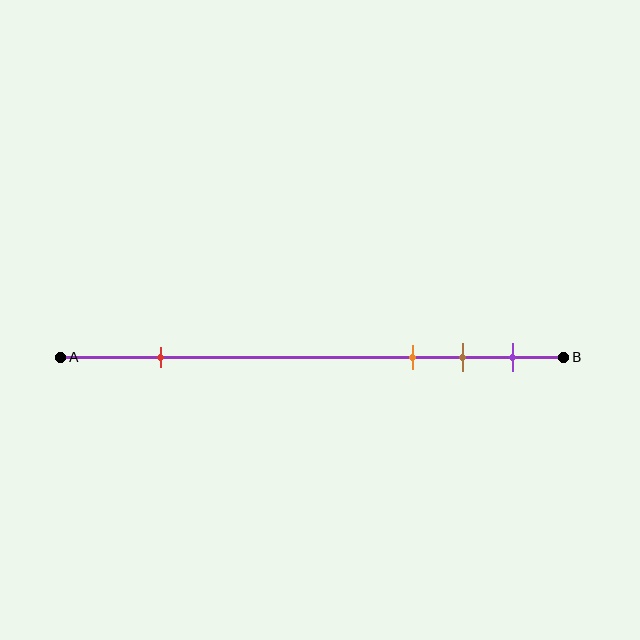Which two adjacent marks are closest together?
The brown and purple marks are the closest adjacent pair.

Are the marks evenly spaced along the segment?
No, the marks are not evenly spaced.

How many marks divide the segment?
There are 4 marks dividing the segment.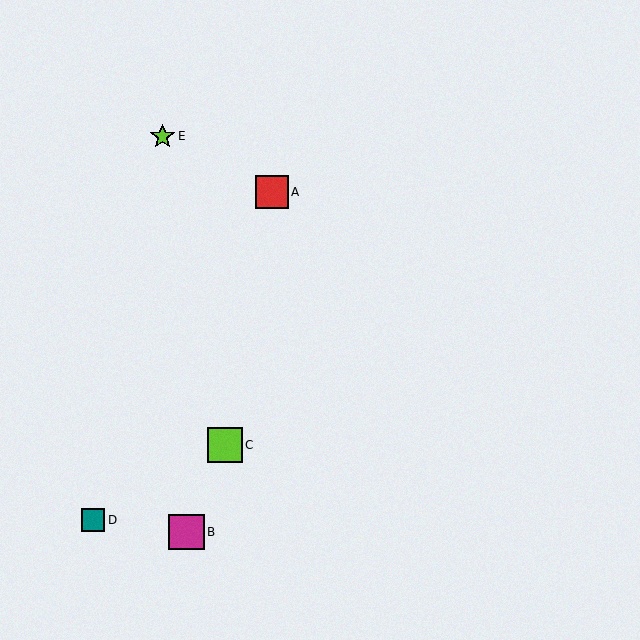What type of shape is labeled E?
Shape E is a lime star.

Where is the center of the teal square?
The center of the teal square is at (93, 520).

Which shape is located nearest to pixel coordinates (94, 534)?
The teal square (labeled D) at (93, 520) is nearest to that location.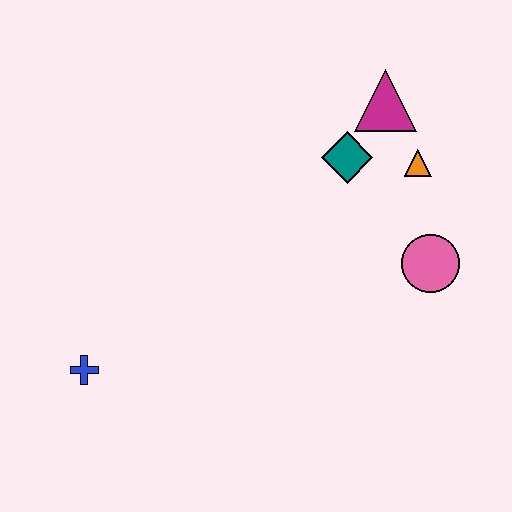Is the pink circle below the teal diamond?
Yes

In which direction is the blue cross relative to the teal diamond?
The blue cross is to the left of the teal diamond.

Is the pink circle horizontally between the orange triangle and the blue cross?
No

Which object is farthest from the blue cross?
The magenta triangle is farthest from the blue cross.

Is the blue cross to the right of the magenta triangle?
No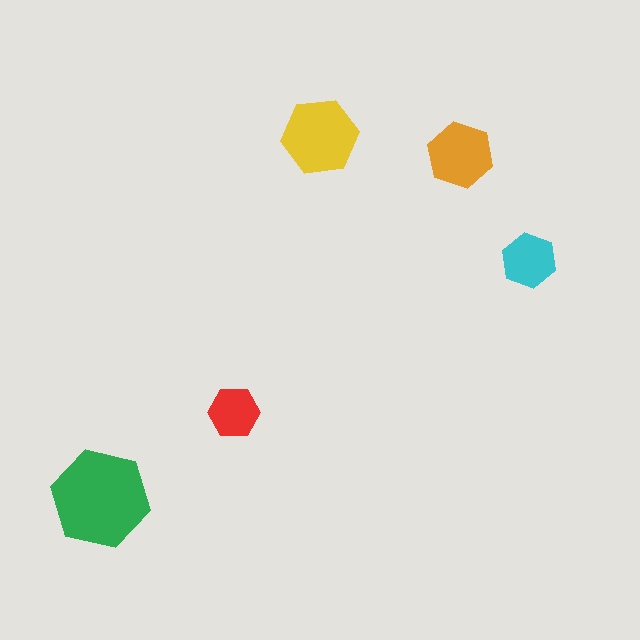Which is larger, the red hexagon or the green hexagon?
The green one.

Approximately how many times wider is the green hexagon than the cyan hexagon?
About 2 times wider.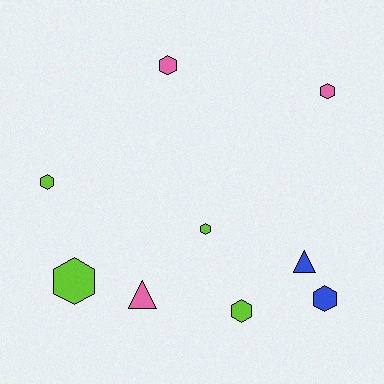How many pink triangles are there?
There is 1 pink triangle.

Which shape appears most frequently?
Hexagon, with 7 objects.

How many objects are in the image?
There are 9 objects.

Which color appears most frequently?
Lime, with 4 objects.